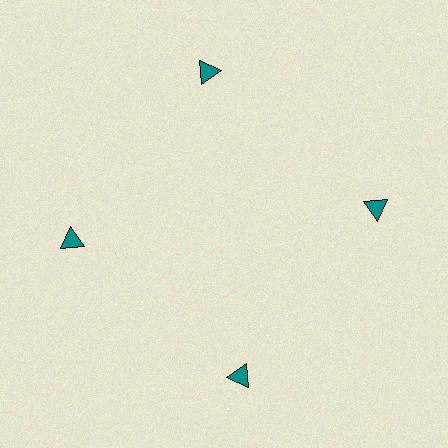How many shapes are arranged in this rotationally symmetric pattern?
There are 4 shapes, arranged in 4 groups of 1.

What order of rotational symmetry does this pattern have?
This pattern has 4-fold rotational symmetry.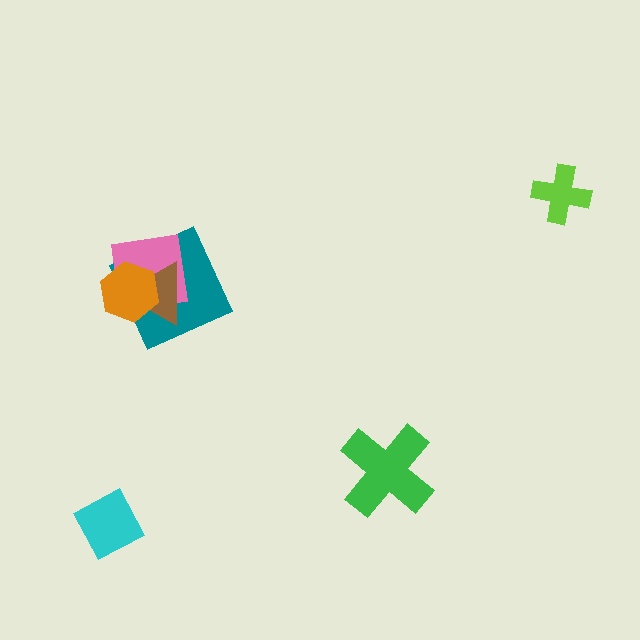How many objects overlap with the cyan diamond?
0 objects overlap with the cyan diamond.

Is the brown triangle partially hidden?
Yes, it is partially covered by another shape.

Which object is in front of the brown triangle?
The orange hexagon is in front of the brown triangle.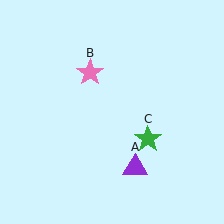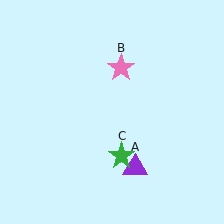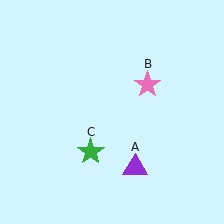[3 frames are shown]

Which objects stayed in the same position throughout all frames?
Purple triangle (object A) remained stationary.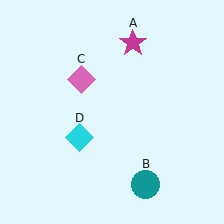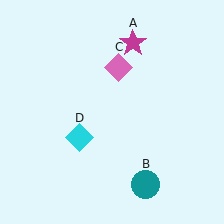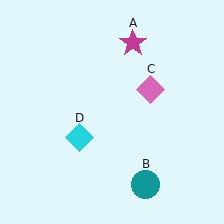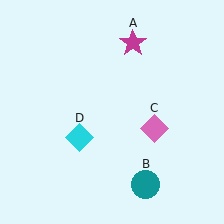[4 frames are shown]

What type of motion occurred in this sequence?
The pink diamond (object C) rotated clockwise around the center of the scene.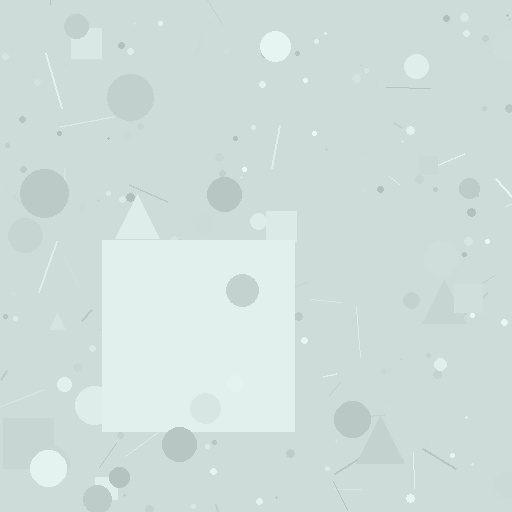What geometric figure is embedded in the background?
A square is embedded in the background.